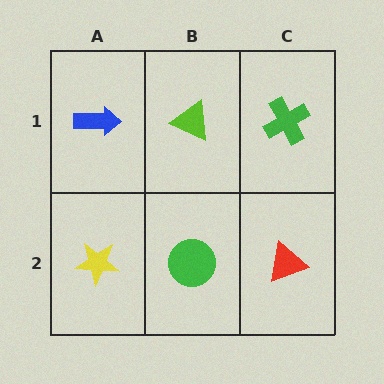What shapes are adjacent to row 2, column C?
A green cross (row 1, column C), a green circle (row 2, column B).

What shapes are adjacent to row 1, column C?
A red triangle (row 2, column C), a lime triangle (row 1, column B).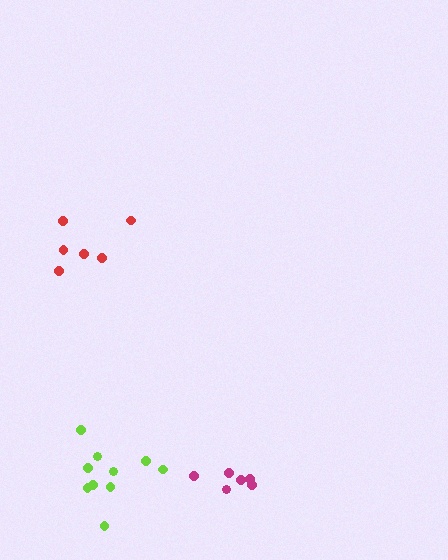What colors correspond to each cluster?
The clusters are colored: magenta, red, lime.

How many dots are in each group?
Group 1: 6 dots, Group 2: 6 dots, Group 3: 10 dots (22 total).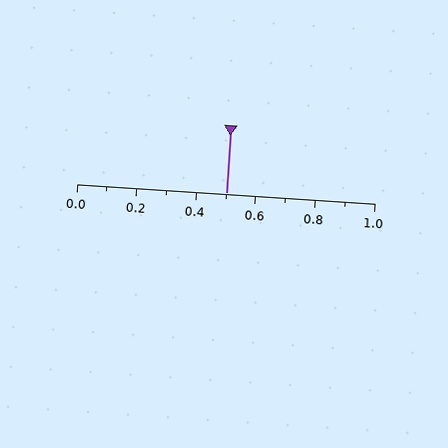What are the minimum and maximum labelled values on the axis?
The axis runs from 0.0 to 1.0.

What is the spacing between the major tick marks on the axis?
The major ticks are spaced 0.2 apart.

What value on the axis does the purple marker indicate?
The marker indicates approximately 0.5.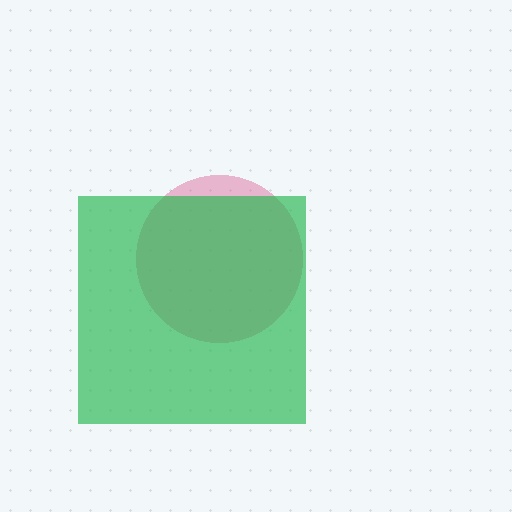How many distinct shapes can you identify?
There are 2 distinct shapes: a pink circle, a green square.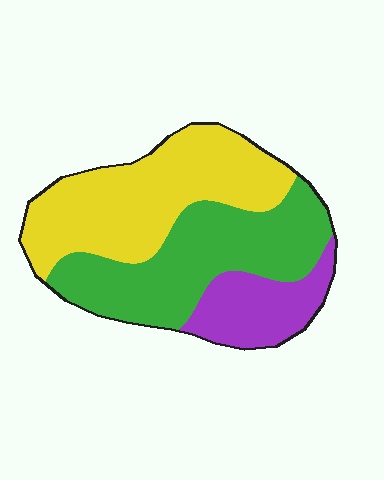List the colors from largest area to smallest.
From largest to smallest: yellow, green, purple.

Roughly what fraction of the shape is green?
Green takes up between a third and a half of the shape.